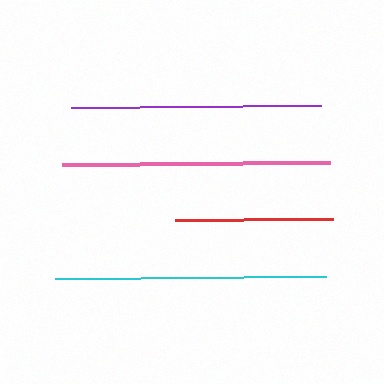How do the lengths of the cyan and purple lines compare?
The cyan and purple lines are approximately the same length.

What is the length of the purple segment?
The purple segment is approximately 250 pixels long.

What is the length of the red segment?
The red segment is approximately 158 pixels long.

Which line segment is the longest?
The cyan line is the longest at approximately 271 pixels.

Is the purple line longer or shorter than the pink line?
The pink line is longer than the purple line.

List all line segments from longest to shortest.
From longest to shortest: cyan, pink, purple, red.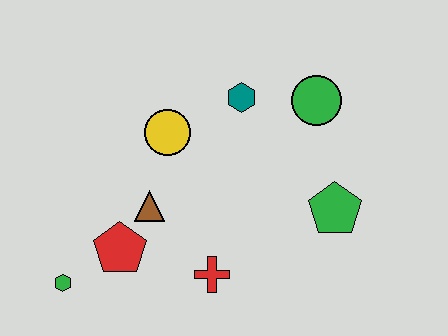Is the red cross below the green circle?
Yes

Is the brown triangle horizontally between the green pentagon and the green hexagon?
Yes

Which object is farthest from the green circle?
The green hexagon is farthest from the green circle.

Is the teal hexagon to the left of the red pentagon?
No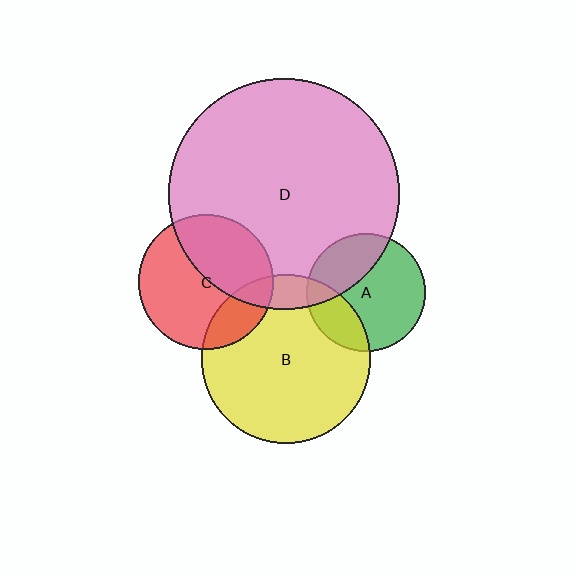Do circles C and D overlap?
Yes.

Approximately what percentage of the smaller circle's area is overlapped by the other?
Approximately 40%.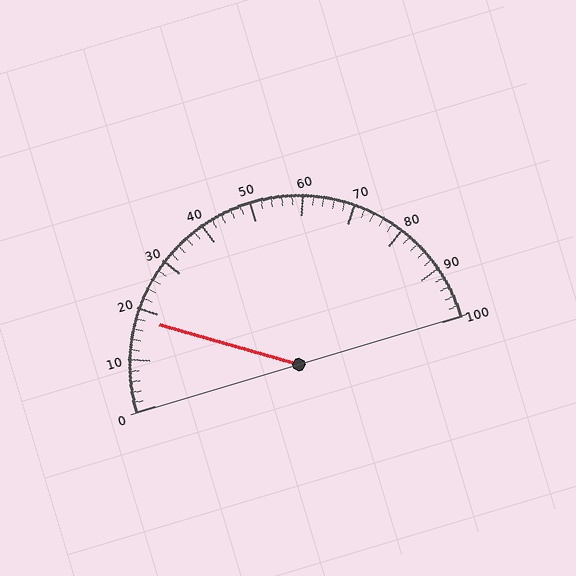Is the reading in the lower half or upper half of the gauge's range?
The reading is in the lower half of the range (0 to 100).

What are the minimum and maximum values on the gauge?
The gauge ranges from 0 to 100.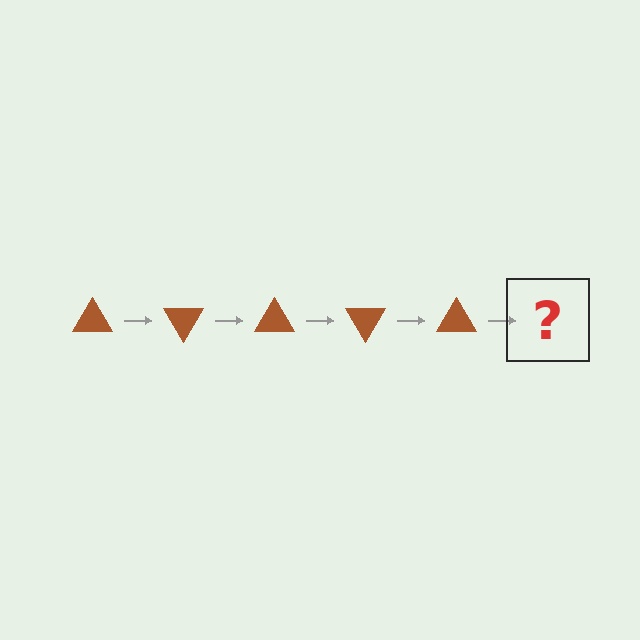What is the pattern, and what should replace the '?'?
The pattern is that the triangle rotates 60 degrees each step. The '?' should be a brown triangle rotated 300 degrees.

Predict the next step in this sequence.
The next step is a brown triangle rotated 300 degrees.